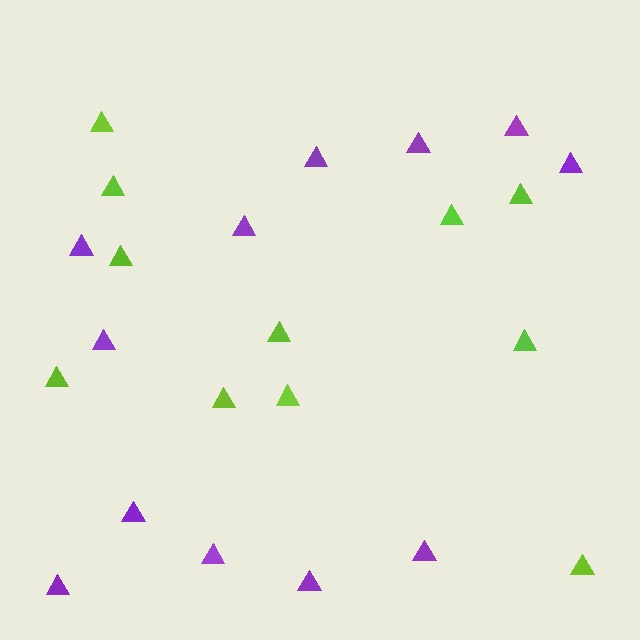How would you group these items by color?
There are 2 groups: one group of lime triangles (11) and one group of purple triangles (12).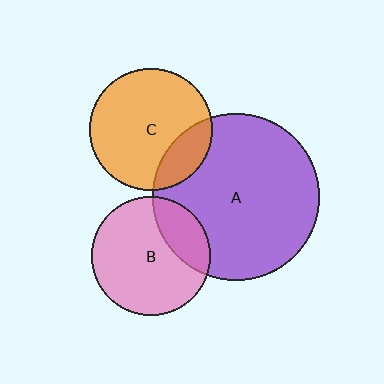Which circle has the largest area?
Circle A (purple).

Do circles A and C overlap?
Yes.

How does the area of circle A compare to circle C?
Approximately 1.8 times.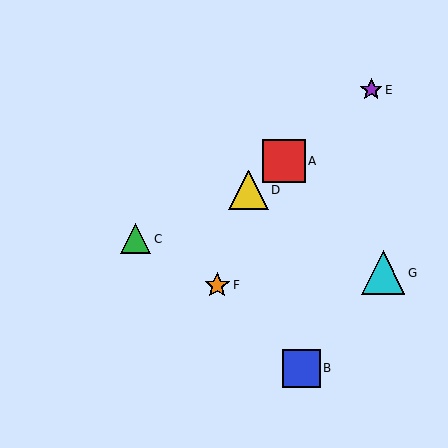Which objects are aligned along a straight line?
Objects A, D, E are aligned along a straight line.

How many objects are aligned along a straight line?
3 objects (A, D, E) are aligned along a straight line.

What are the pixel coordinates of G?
Object G is at (383, 273).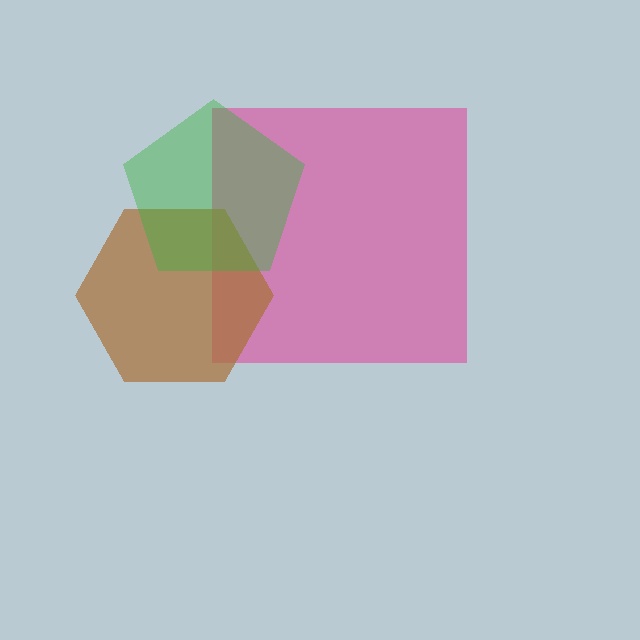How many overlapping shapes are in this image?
There are 3 overlapping shapes in the image.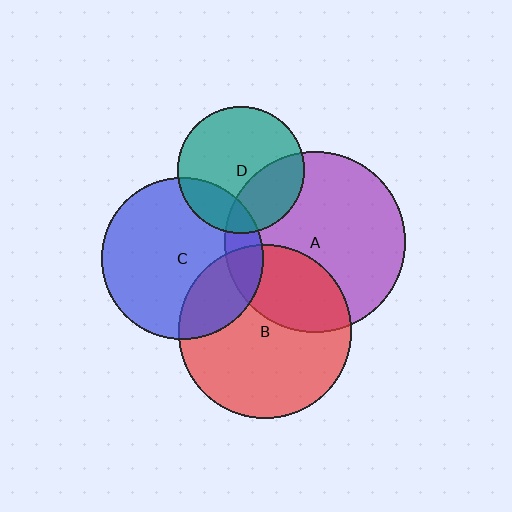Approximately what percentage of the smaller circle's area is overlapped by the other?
Approximately 15%.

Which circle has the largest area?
Circle A (purple).